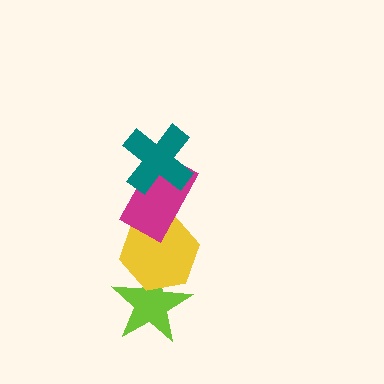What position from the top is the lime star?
The lime star is 4th from the top.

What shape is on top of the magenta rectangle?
The teal cross is on top of the magenta rectangle.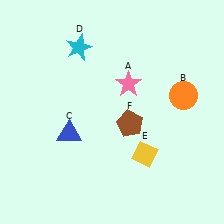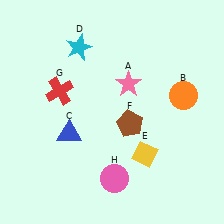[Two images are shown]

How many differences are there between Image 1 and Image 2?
There are 2 differences between the two images.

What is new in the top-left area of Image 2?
A red cross (G) was added in the top-left area of Image 2.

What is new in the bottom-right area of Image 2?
A pink circle (H) was added in the bottom-right area of Image 2.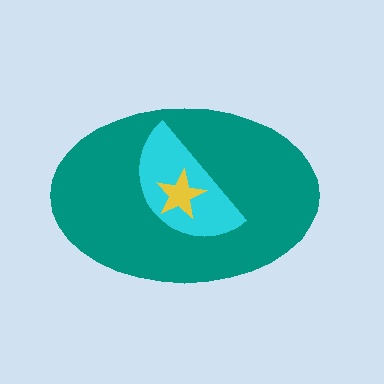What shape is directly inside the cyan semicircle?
The yellow star.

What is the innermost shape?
The yellow star.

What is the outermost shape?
The teal ellipse.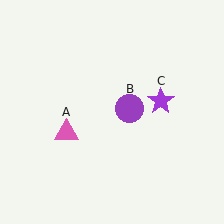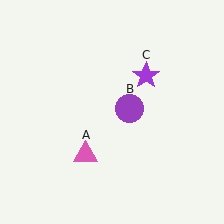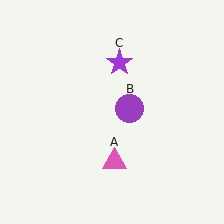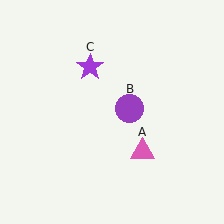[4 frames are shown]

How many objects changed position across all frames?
2 objects changed position: pink triangle (object A), purple star (object C).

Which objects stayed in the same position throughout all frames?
Purple circle (object B) remained stationary.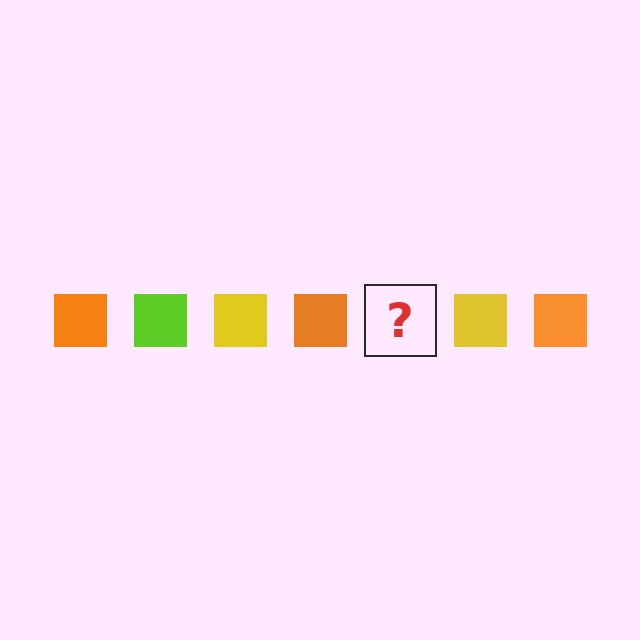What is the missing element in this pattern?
The missing element is a lime square.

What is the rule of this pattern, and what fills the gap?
The rule is that the pattern cycles through orange, lime, yellow squares. The gap should be filled with a lime square.